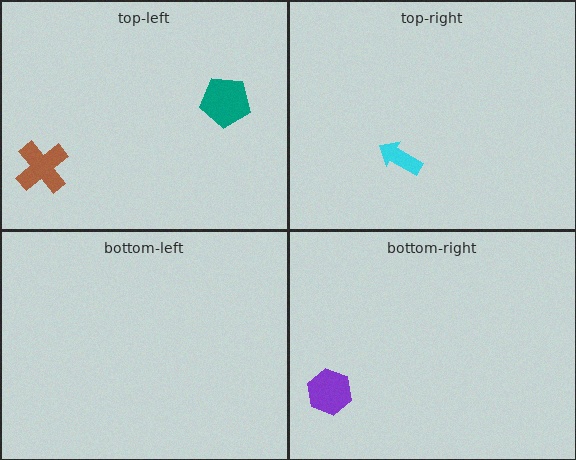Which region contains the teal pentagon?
The top-left region.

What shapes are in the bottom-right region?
The purple hexagon.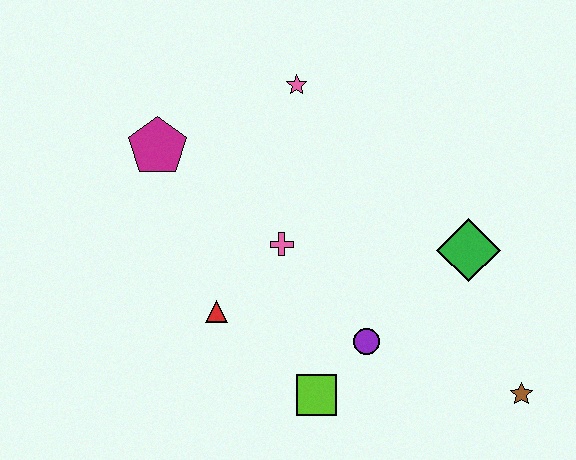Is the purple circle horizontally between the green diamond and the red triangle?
Yes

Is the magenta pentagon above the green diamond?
Yes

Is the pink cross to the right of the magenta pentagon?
Yes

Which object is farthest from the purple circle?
The magenta pentagon is farthest from the purple circle.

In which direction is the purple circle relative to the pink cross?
The purple circle is below the pink cross.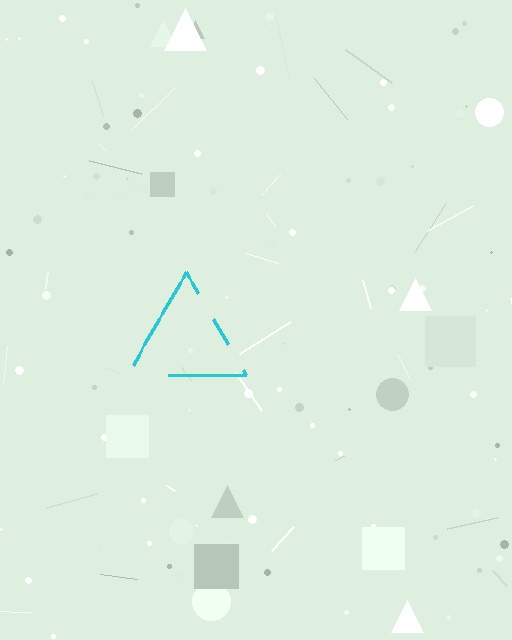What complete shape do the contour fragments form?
The contour fragments form a triangle.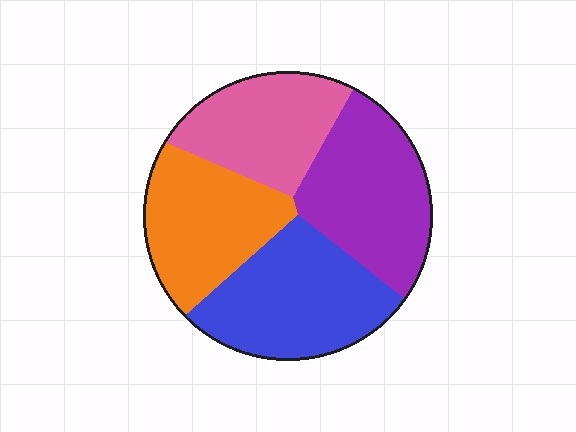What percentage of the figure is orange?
Orange takes up about one quarter (1/4) of the figure.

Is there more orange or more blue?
Blue.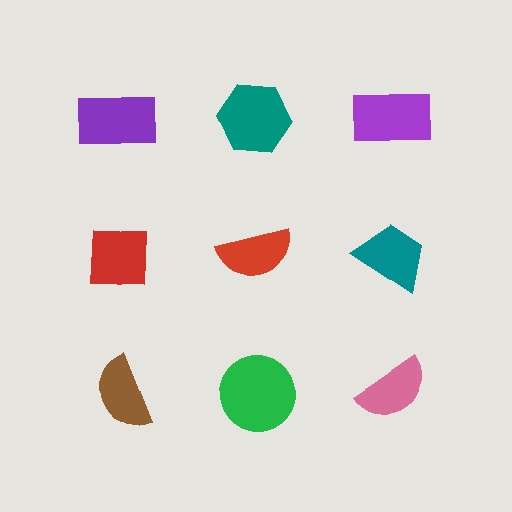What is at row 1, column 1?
A purple rectangle.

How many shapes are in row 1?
3 shapes.